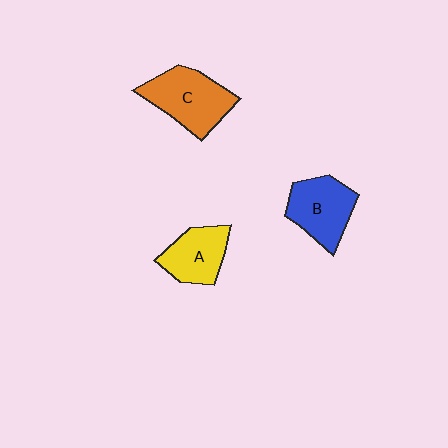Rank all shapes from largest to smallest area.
From largest to smallest: C (orange), B (blue), A (yellow).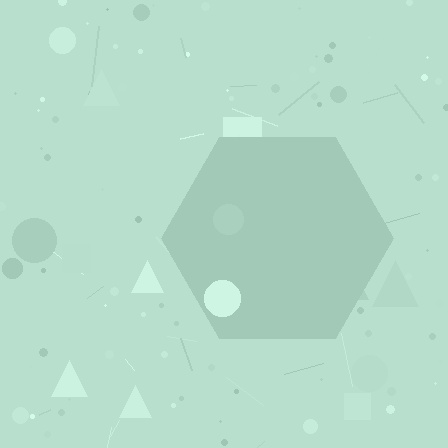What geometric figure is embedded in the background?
A hexagon is embedded in the background.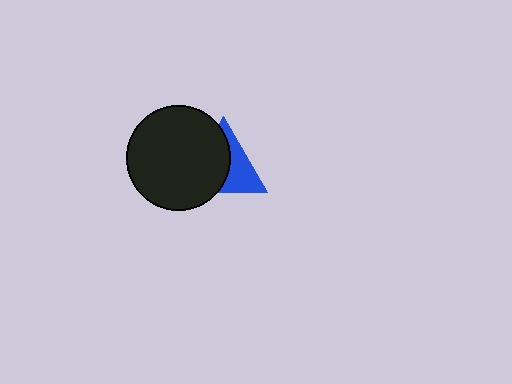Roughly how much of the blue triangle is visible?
A small part of it is visible (roughly 44%).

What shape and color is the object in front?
The object in front is a black circle.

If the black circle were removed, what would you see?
You would see the complete blue triangle.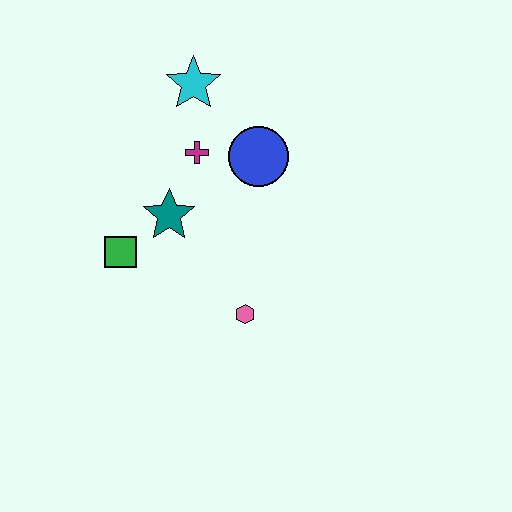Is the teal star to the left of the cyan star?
Yes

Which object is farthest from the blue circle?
The green square is farthest from the blue circle.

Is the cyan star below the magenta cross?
No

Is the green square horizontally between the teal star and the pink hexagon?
No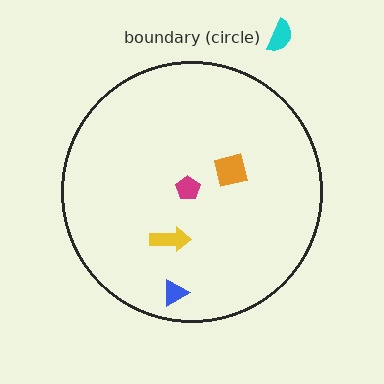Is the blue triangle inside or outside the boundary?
Inside.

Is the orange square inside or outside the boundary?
Inside.